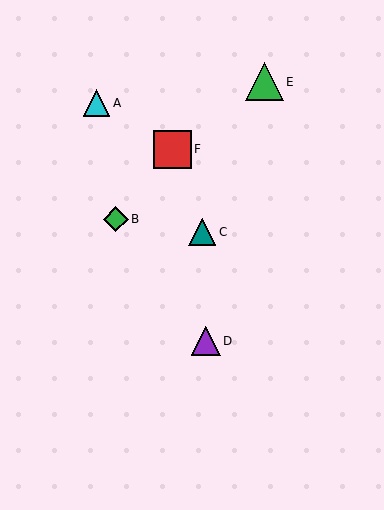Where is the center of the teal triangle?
The center of the teal triangle is at (202, 232).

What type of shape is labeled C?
Shape C is a teal triangle.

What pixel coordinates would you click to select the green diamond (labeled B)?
Click at (116, 219) to select the green diamond B.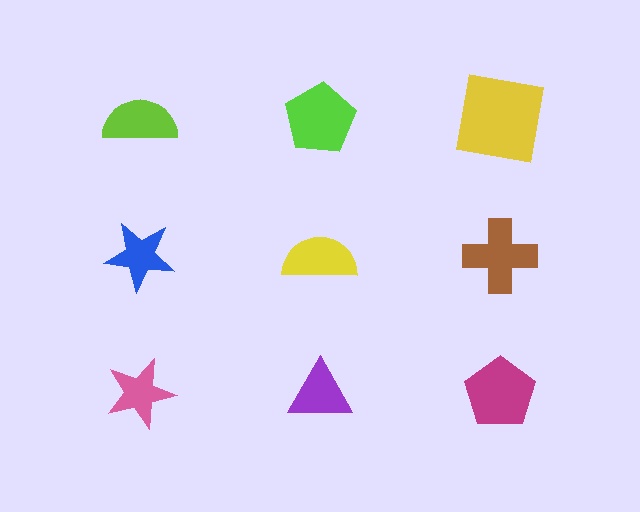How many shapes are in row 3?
3 shapes.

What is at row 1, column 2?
A lime pentagon.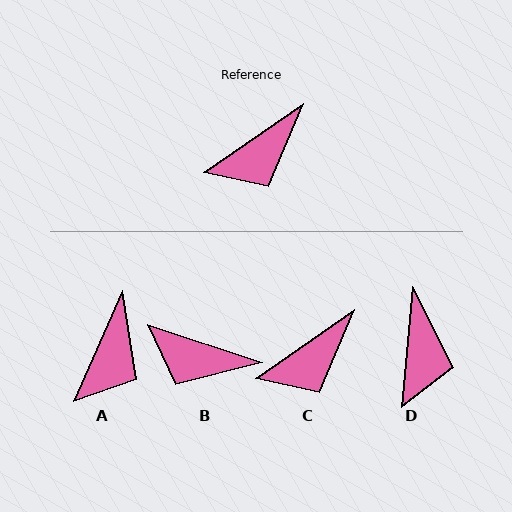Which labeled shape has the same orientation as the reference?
C.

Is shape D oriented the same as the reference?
No, it is off by about 50 degrees.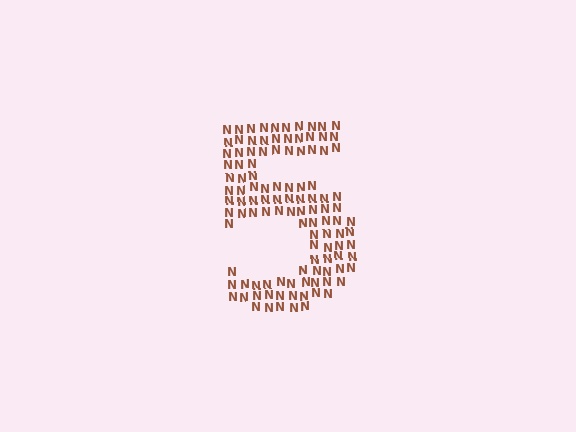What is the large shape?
The large shape is the digit 5.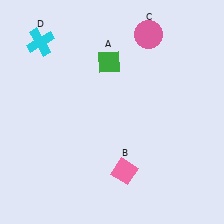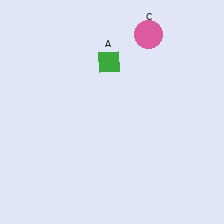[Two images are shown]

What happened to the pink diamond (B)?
The pink diamond (B) was removed in Image 2. It was in the bottom-right area of Image 1.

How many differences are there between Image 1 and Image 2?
There are 2 differences between the two images.